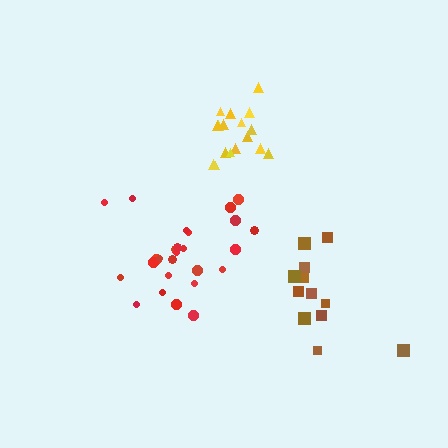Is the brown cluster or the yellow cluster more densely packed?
Yellow.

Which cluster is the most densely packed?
Yellow.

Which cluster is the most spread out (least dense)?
Brown.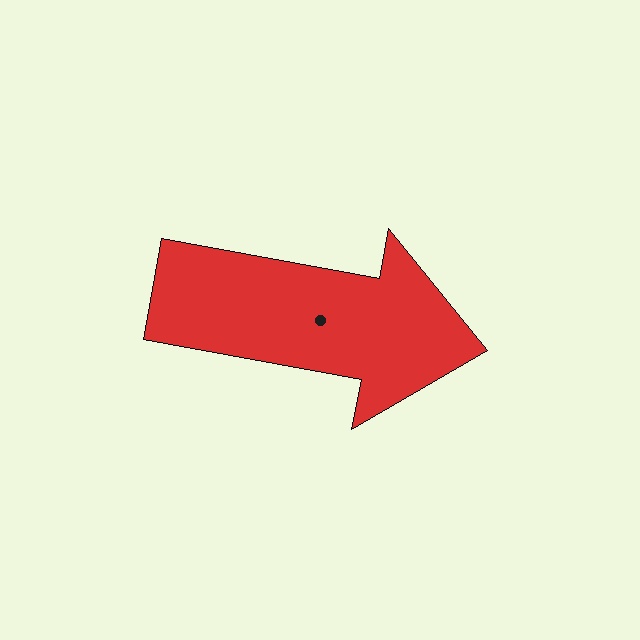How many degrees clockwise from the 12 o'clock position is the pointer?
Approximately 100 degrees.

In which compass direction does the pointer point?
East.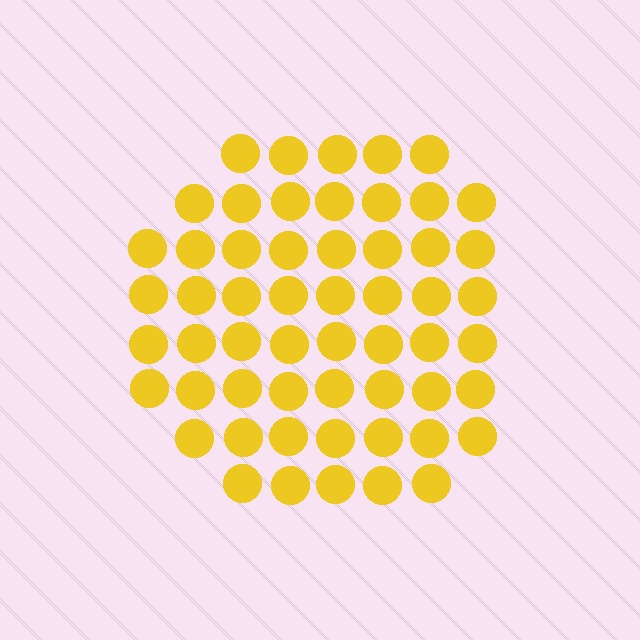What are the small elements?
The small elements are circles.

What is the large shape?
The large shape is a circle.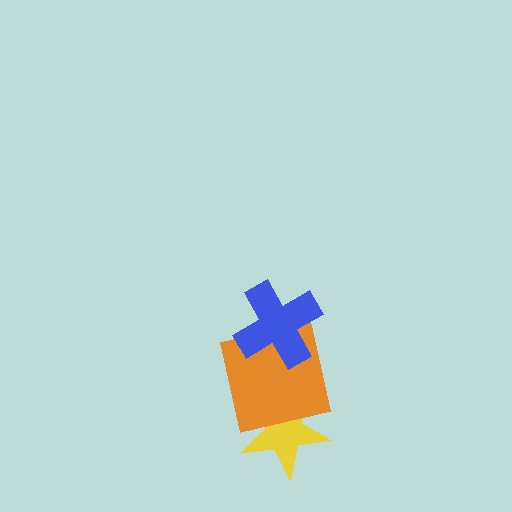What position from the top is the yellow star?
The yellow star is 3rd from the top.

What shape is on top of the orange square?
The blue cross is on top of the orange square.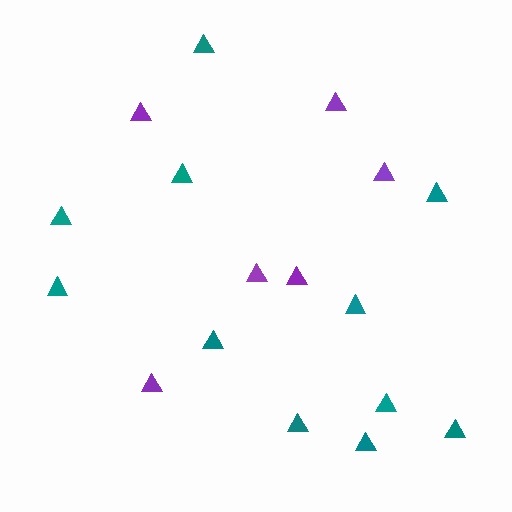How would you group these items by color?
There are 2 groups: one group of teal triangles (11) and one group of purple triangles (6).